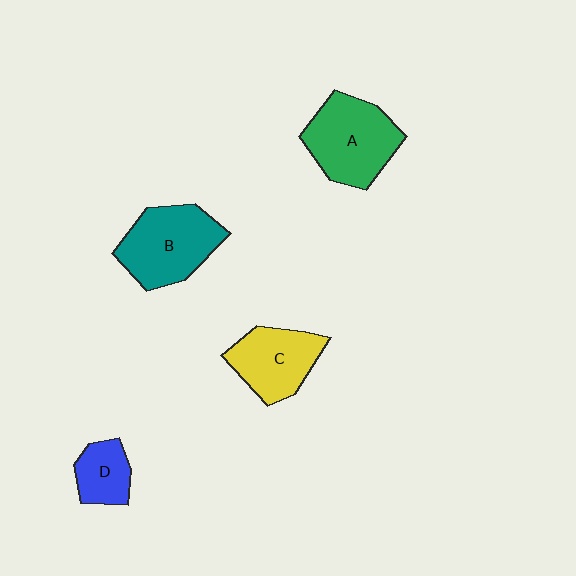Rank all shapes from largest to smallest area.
From largest to smallest: A (green), B (teal), C (yellow), D (blue).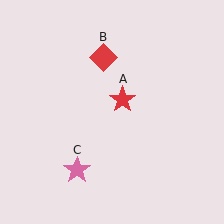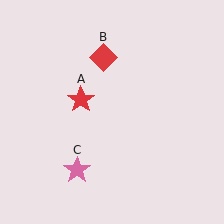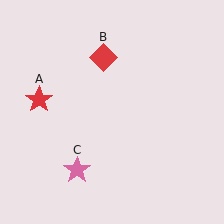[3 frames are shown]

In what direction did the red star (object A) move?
The red star (object A) moved left.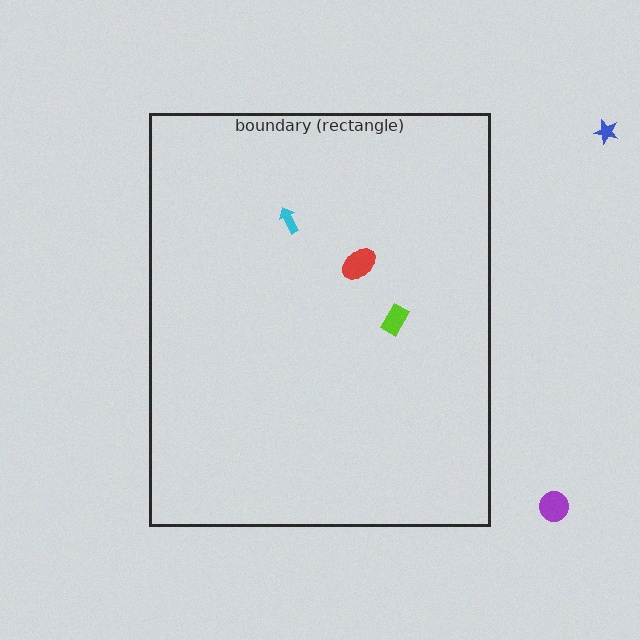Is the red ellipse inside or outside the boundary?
Inside.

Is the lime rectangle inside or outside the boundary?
Inside.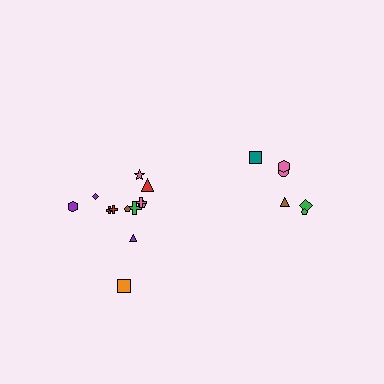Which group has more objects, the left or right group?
The left group.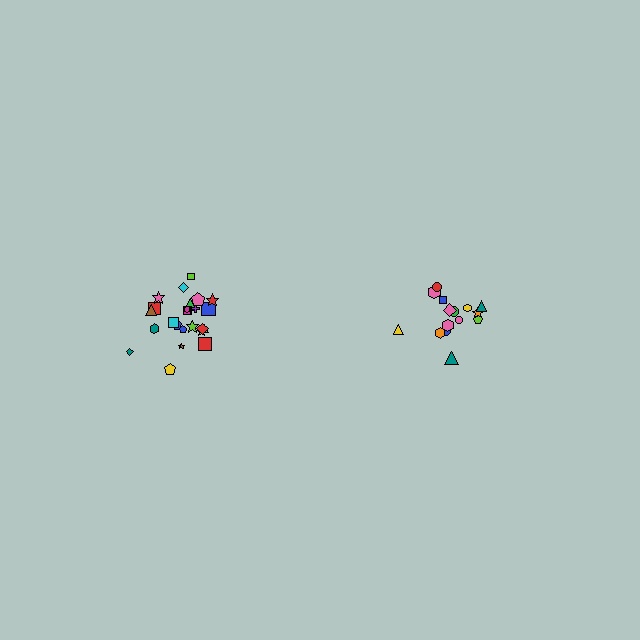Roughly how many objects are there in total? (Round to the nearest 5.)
Roughly 40 objects in total.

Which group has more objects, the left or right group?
The left group.